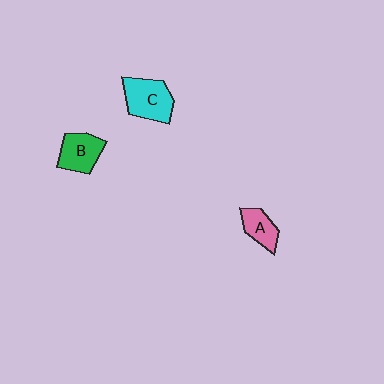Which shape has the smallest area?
Shape A (pink).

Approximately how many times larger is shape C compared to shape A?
Approximately 1.6 times.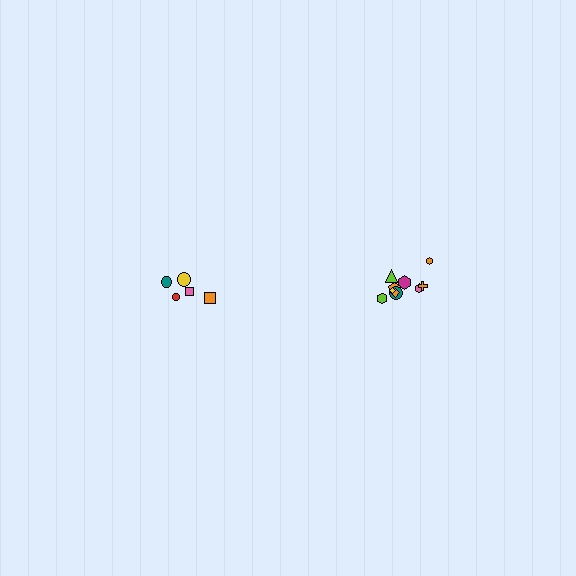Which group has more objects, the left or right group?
The right group.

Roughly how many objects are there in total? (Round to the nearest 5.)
Roughly 15 objects in total.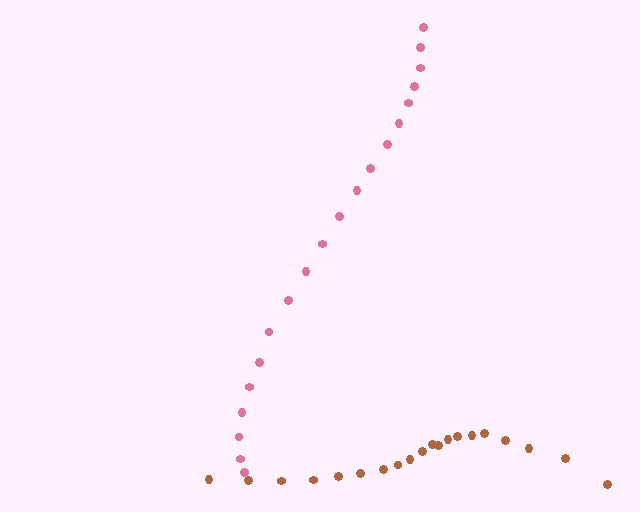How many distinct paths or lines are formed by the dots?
There are 2 distinct paths.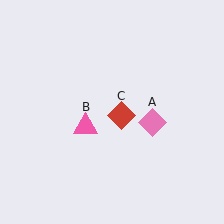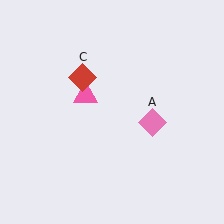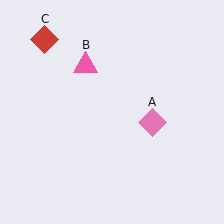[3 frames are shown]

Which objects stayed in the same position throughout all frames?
Pink diamond (object A) remained stationary.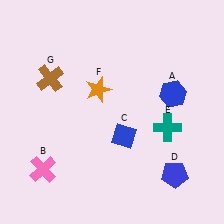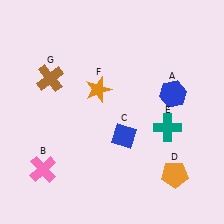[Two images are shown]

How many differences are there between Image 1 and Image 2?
There is 1 difference between the two images.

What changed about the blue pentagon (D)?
In Image 1, D is blue. In Image 2, it changed to orange.